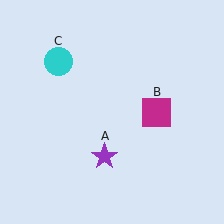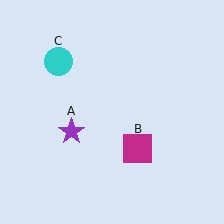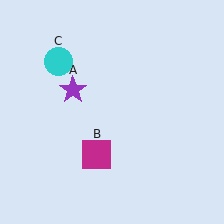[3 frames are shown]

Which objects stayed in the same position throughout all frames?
Cyan circle (object C) remained stationary.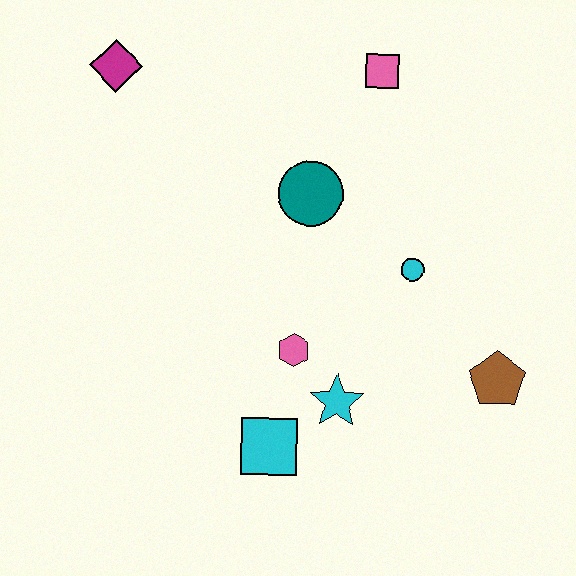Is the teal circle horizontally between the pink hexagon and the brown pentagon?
Yes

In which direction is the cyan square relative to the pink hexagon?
The cyan square is below the pink hexagon.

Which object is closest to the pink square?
The teal circle is closest to the pink square.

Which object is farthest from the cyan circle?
The magenta diamond is farthest from the cyan circle.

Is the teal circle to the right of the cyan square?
Yes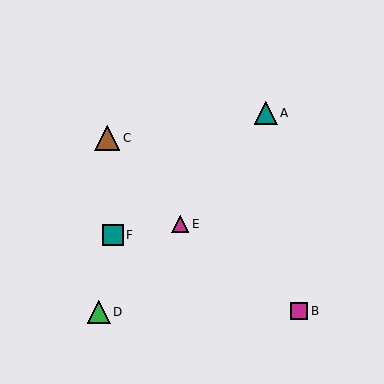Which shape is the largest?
The brown triangle (labeled C) is the largest.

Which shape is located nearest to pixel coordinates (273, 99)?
The teal triangle (labeled A) at (266, 113) is nearest to that location.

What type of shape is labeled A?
Shape A is a teal triangle.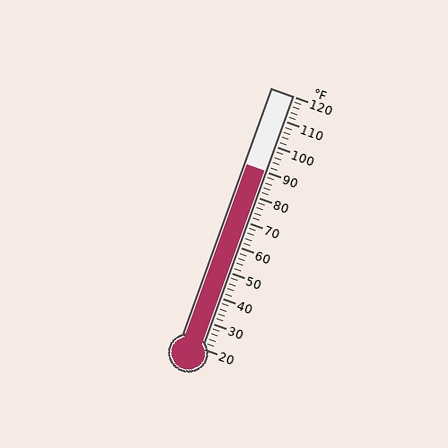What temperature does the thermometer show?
The thermometer shows approximately 90°F.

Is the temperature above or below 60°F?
The temperature is above 60°F.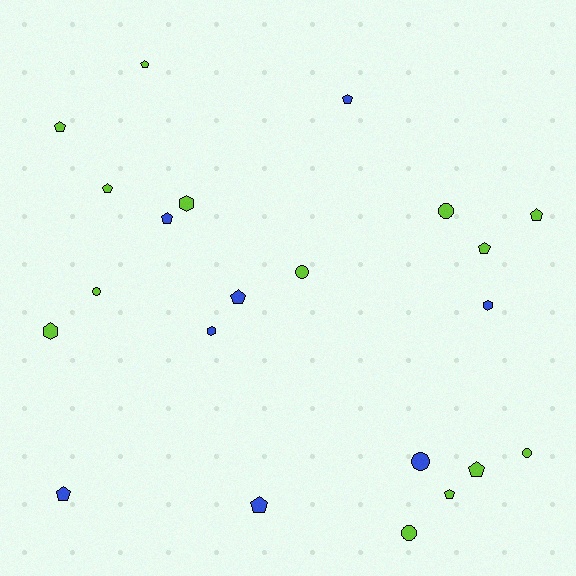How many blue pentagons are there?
There are 5 blue pentagons.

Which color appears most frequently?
Lime, with 14 objects.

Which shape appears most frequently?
Pentagon, with 12 objects.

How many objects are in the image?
There are 22 objects.